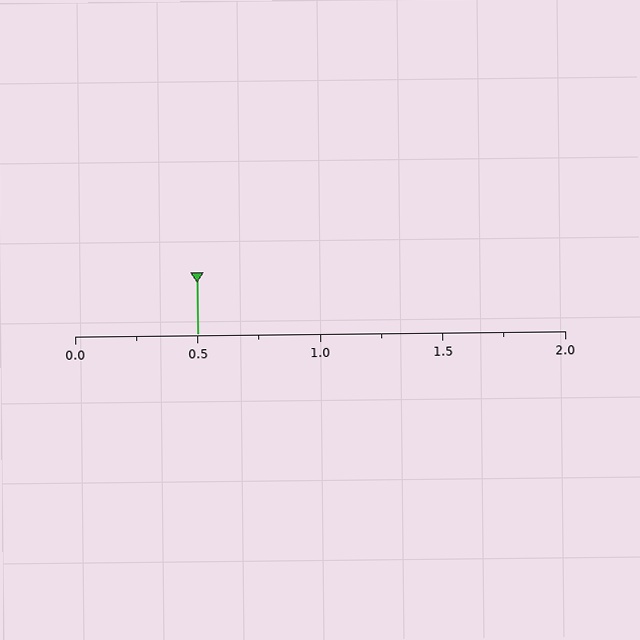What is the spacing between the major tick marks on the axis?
The major ticks are spaced 0.5 apart.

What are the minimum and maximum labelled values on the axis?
The axis runs from 0.0 to 2.0.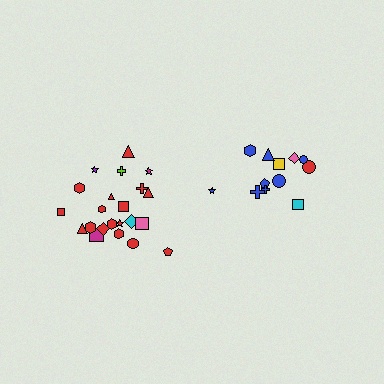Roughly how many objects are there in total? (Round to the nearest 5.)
Roughly 35 objects in total.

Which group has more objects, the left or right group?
The left group.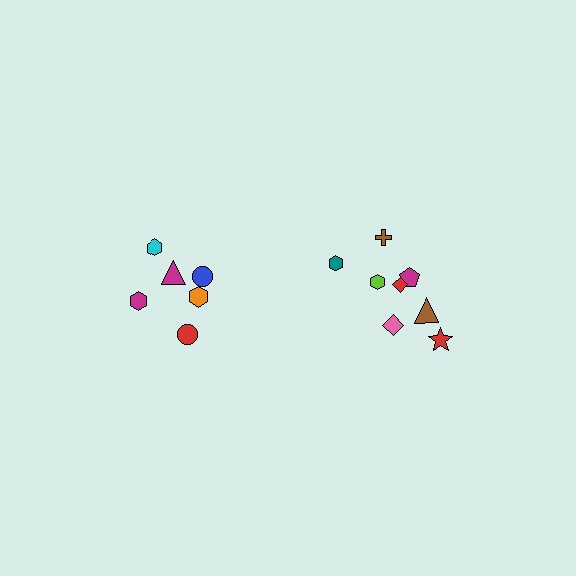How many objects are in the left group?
There are 6 objects.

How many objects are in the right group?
There are 8 objects.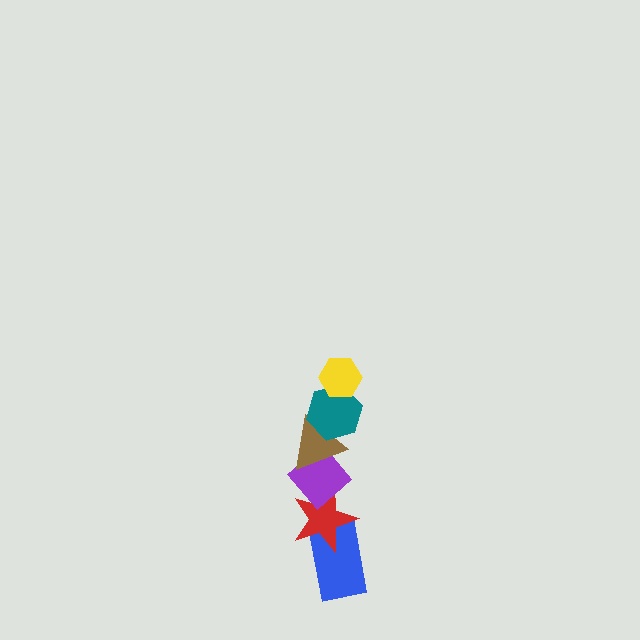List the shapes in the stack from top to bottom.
From top to bottom: the yellow hexagon, the teal hexagon, the brown triangle, the purple diamond, the red star, the blue rectangle.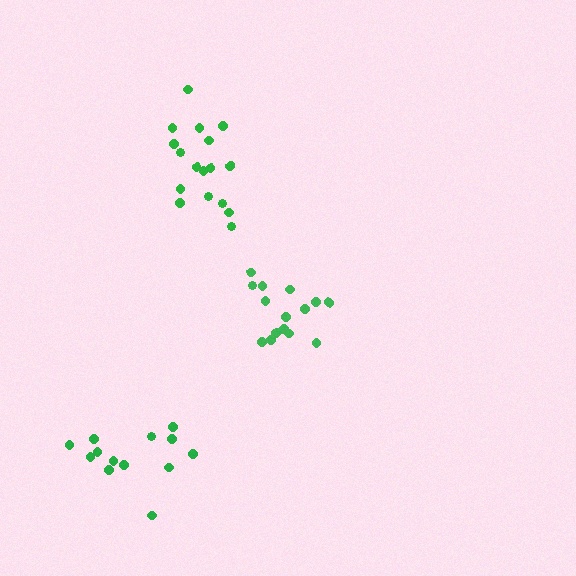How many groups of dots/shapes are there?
There are 3 groups.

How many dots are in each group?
Group 1: 15 dots, Group 2: 17 dots, Group 3: 13 dots (45 total).